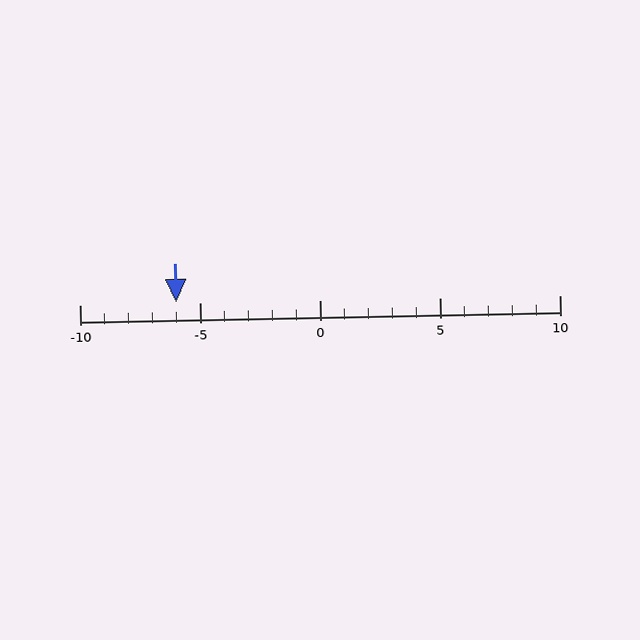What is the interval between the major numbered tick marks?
The major tick marks are spaced 5 units apart.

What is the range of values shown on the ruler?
The ruler shows values from -10 to 10.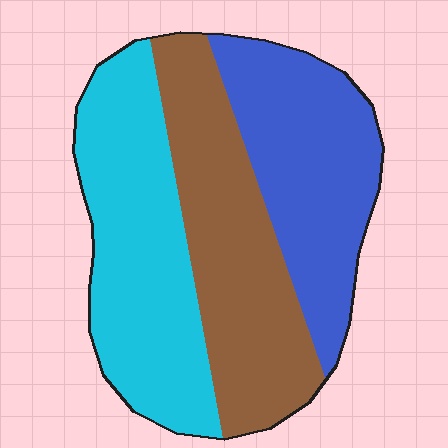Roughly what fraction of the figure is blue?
Blue takes up between a quarter and a half of the figure.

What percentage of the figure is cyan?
Cyan takes up about three eighths (3/8) of the figure.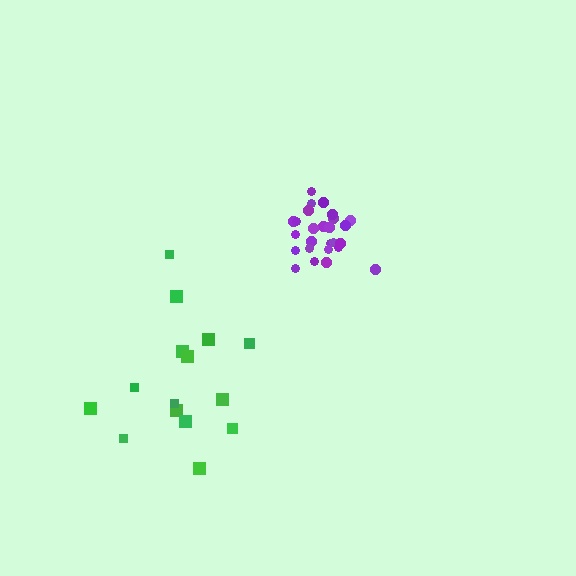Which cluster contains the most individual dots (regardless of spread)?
Purple (26).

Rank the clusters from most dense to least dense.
purple, green.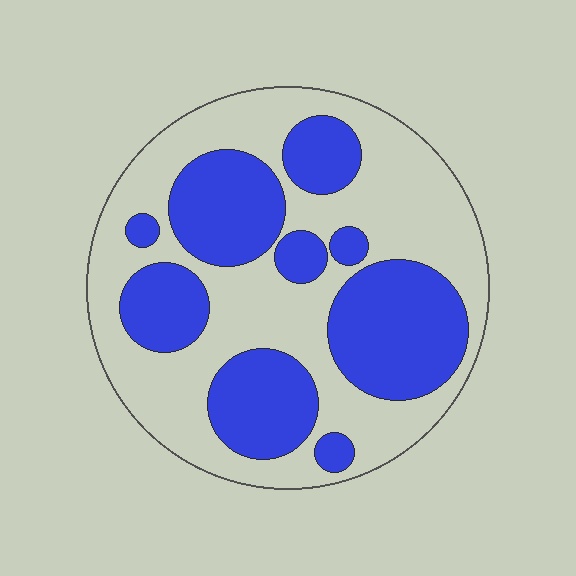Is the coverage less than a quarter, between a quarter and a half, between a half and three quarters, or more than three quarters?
Between a quarter and a half.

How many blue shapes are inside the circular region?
9.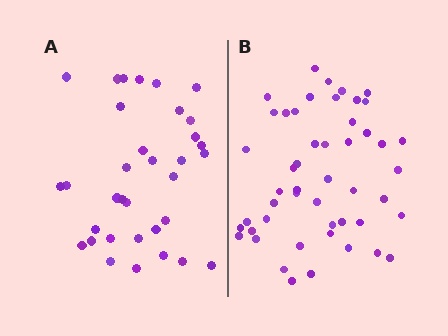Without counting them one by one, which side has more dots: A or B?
Region B (the right region) has more dots.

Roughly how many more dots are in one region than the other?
Region B has approximately 15 more dots than region A.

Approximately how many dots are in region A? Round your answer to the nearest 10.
About 30 dots. (The exact count is 34, which rounds to 30.)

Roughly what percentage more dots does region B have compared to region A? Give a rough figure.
About 45% more.